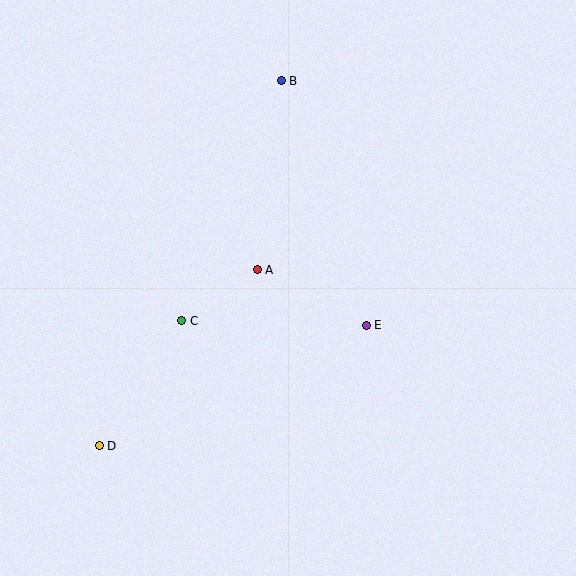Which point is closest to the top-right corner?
Point B is closest to the top-right corner.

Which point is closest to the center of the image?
Point A at (257, 270) is closest to the center.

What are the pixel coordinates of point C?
Point C is at (182, 321).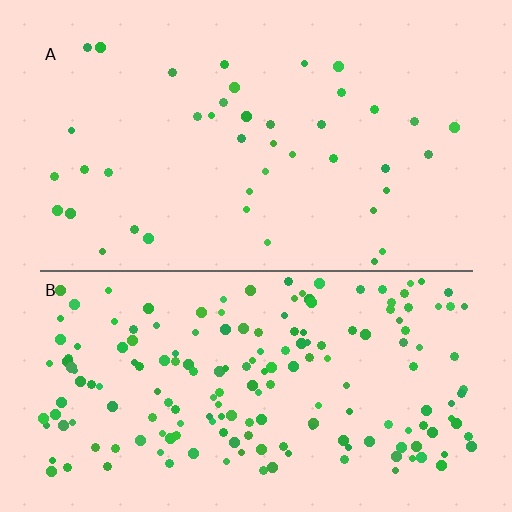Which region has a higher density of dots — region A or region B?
B (the bottom).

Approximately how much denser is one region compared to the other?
Approximately 4.4× — region B over region A.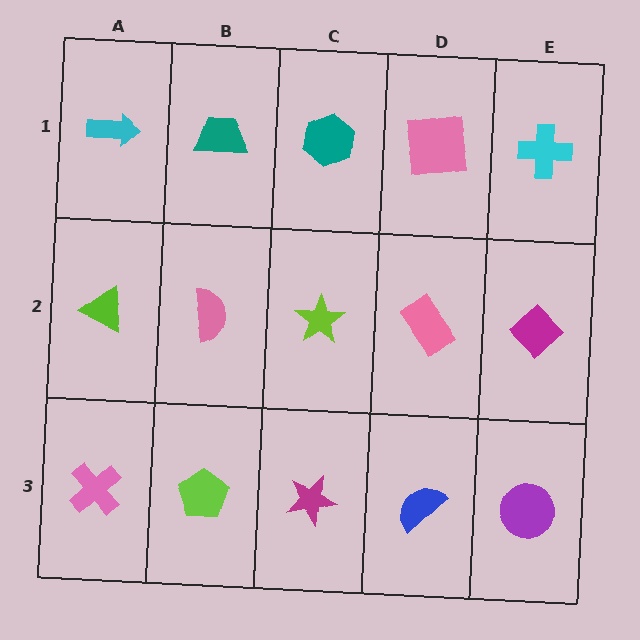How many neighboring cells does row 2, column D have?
4.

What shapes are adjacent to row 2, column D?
A pink square (row 1, column D), a blue semicircle (row 3, column D), a lime star (row 2, column C), a magenta diamond (row 2, column E).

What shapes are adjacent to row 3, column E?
A magenta diamond (row 2, column E), a blue semicircle (row 3, column D).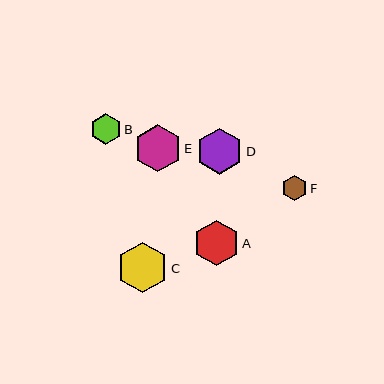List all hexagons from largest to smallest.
From largest to smallest: C, E, D, A, B, F.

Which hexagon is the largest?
Hexagon C is the largest with a size of approximately 51 pixels.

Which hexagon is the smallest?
Hexagon F is the smallest with a size of approximately 26 pixels.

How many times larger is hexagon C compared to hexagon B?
Hexagon C is approximately 1.6 times the size of hexagon B.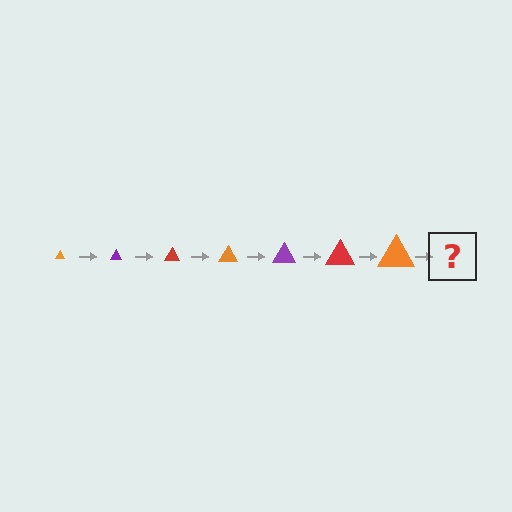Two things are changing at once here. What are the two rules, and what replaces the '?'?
The two rules are that the triangle grows larger each step and the color cycles through orange, purple, and red. The '?' should be a purple triangle, larger than the previous one.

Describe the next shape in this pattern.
It should be a purple triangle, larger than the previous one.